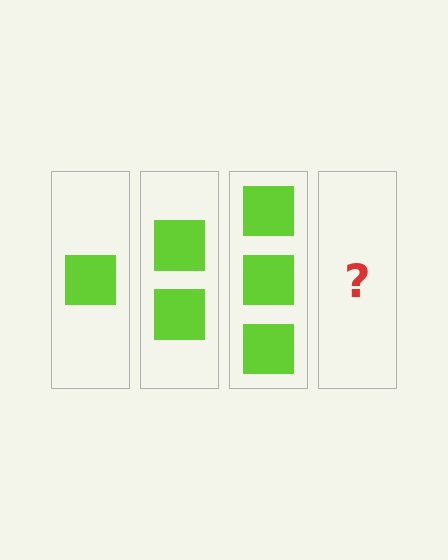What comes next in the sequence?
The next element should be 4 squares.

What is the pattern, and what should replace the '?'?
The pattern is that each step adds one more square. The '?' should be 4 squares.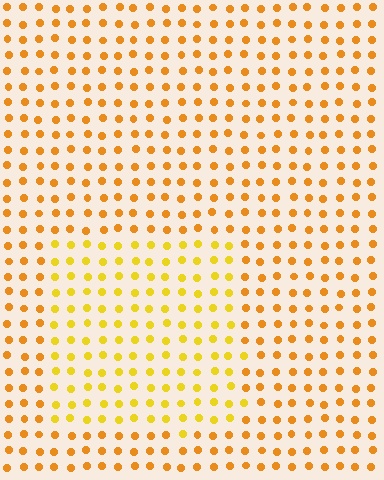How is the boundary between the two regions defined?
The boundary is defined purely by a slight shift in hue (about 22 degrees). Spacing, size, and orientation are identical on both sides.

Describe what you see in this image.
The image is filled with small orange elements in a uniform arrangement. A rectangle-shaped region is visible where the elements are tinted to a slightly different hue, forming a subtle color boundary.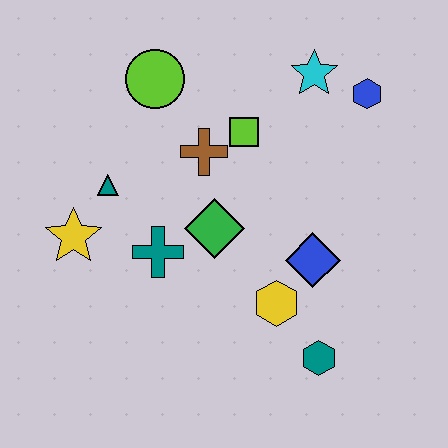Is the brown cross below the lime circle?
Yes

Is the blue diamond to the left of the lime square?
No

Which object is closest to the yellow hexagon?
The blue diamond is closest to the yellow hexagon.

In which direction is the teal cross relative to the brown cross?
The teal cross is below the brown cross.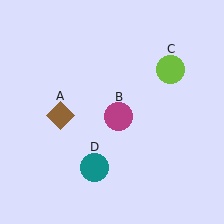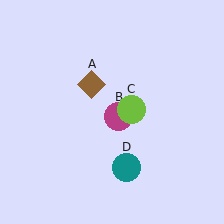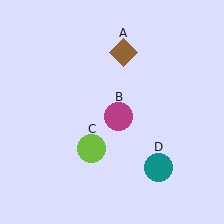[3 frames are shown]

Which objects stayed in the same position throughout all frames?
Magenta circle (object B) remained stationary.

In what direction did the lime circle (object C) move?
The lime circle (object C) moved down and to the left.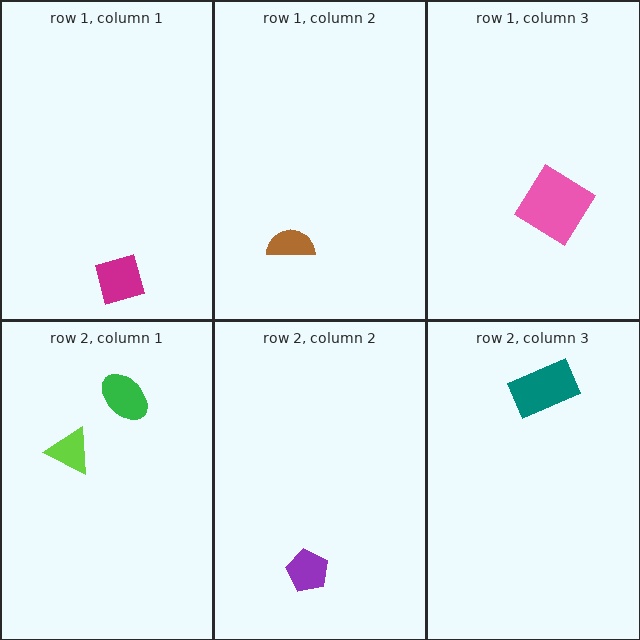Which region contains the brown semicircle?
The row 1, column 2 region.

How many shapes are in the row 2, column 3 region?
1.